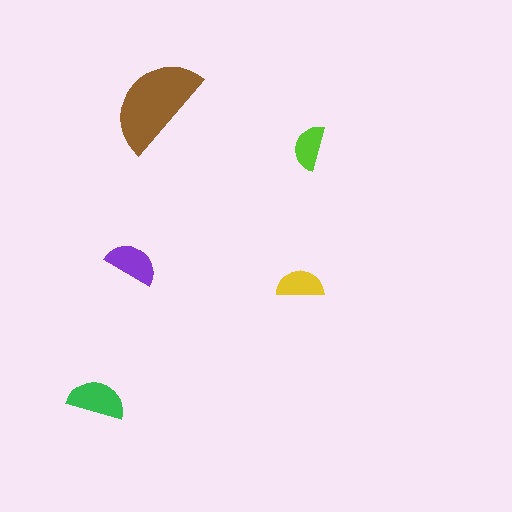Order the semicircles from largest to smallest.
the brown one, the green one, the purple one, the yellow one, the lime one.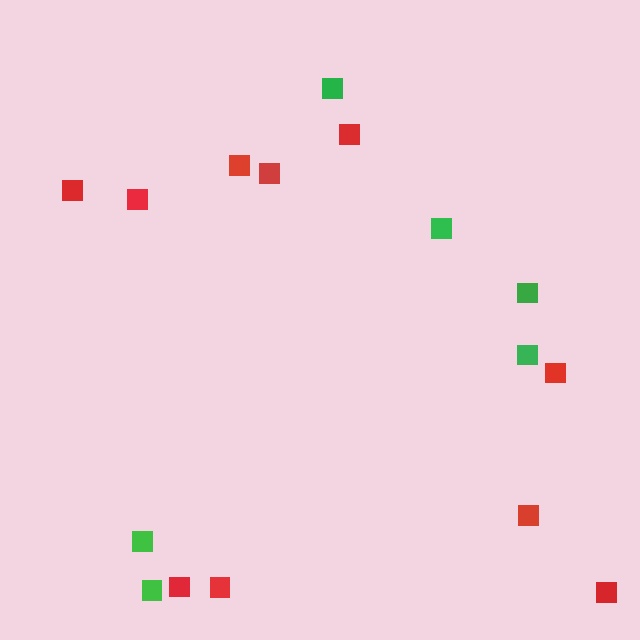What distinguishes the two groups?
There are 2 groups: one group of green squares (6) and one group of red squares (10).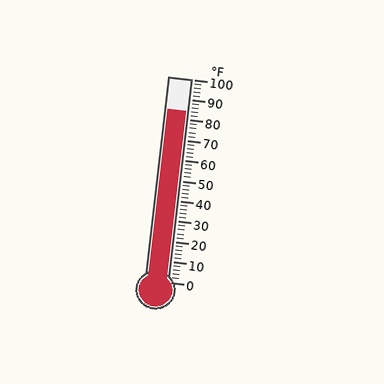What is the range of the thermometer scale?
The thermometer scale ranges from 0°F to 100°F.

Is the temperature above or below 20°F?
The temperature is above 20°F.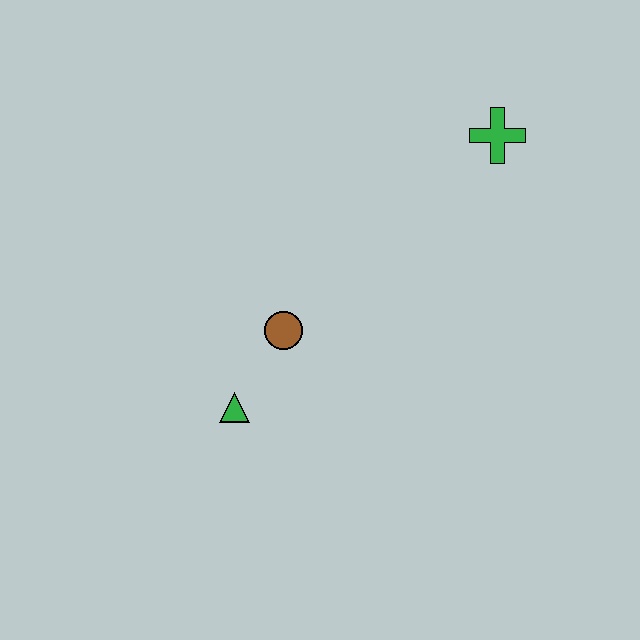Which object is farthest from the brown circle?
The green cross is farthest from the brown circle.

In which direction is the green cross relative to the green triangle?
The green cross is above the green triangle.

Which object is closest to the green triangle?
The brown circle is closest to the green triangle.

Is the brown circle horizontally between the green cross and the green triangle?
Yes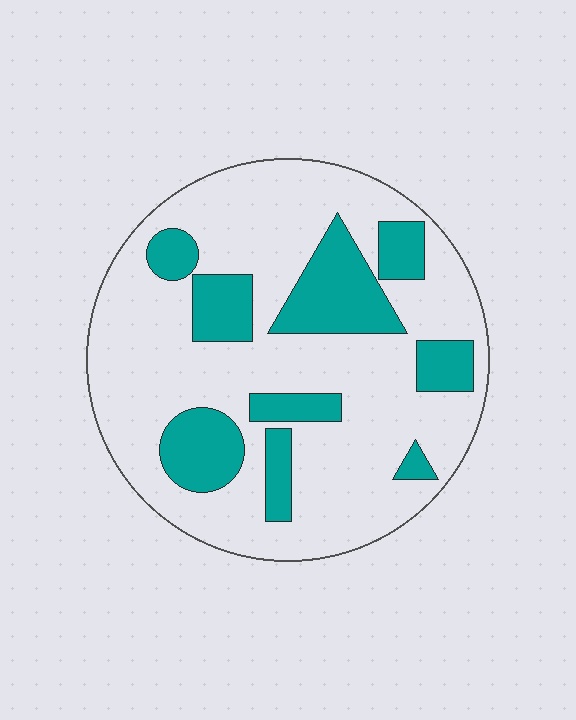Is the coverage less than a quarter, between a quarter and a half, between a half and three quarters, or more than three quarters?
Between a quarter and a half.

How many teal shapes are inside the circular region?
9.